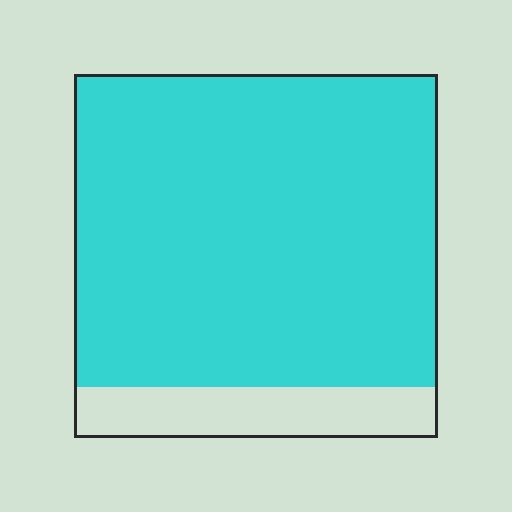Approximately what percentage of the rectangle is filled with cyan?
Approximately 85%.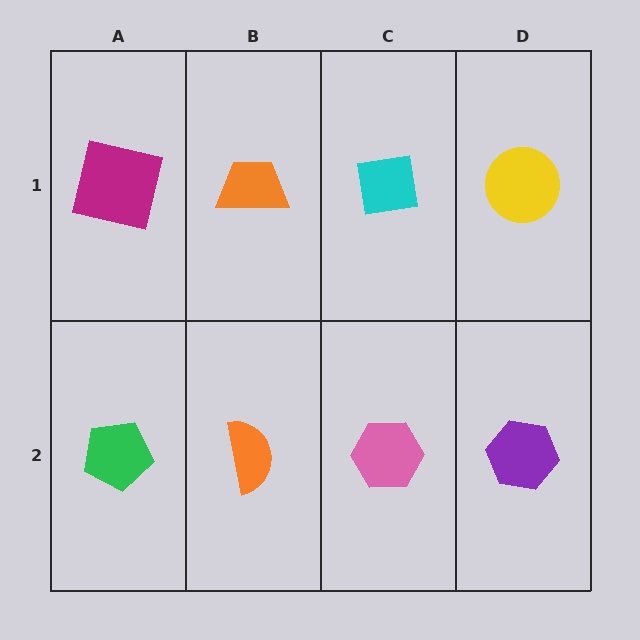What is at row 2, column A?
A green pentagon.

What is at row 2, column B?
An orange semicircle.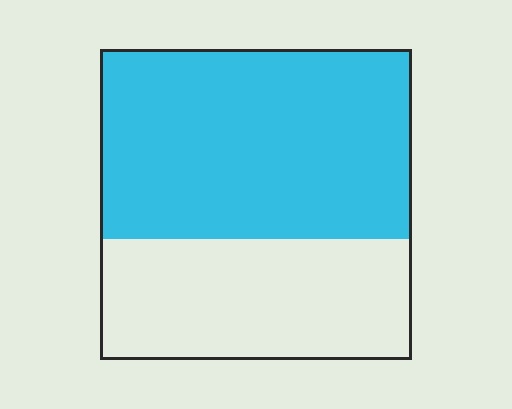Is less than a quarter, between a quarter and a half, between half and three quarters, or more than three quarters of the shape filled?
Between half and three quarters.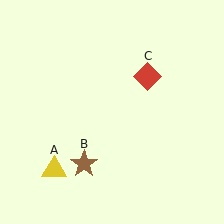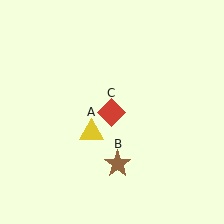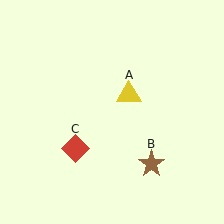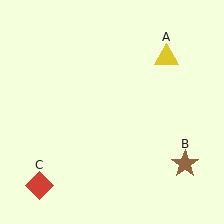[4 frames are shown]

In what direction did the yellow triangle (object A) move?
The yellow triangle (object A) moved up and to the right.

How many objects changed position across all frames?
3 objects changed position: yellow triangle (object A), brown star (object B), red diamond (object C).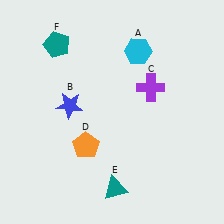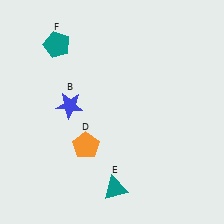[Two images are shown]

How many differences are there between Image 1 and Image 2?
There are 2 differences between the two images.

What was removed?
The cyan hexagon (A), the purple cross (C) were removed in Image 2.